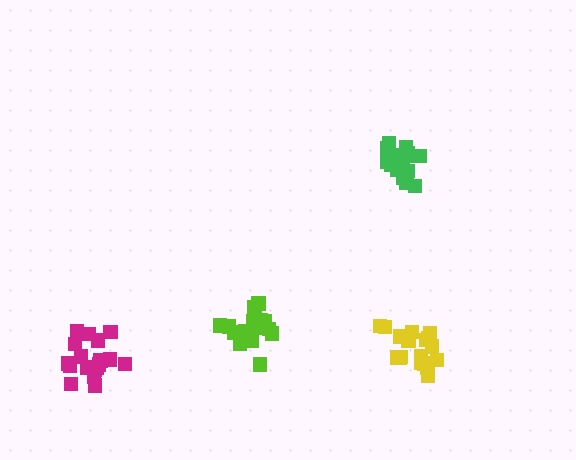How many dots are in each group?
Group 1: 19 dots, Group 2: 20 dots, Group 3: 18 dots, Group 4: 19 dots (76 total).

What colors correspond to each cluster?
The clusters are colored: yellow, green, lime, magenta.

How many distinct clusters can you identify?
There are 4 distinct clusters.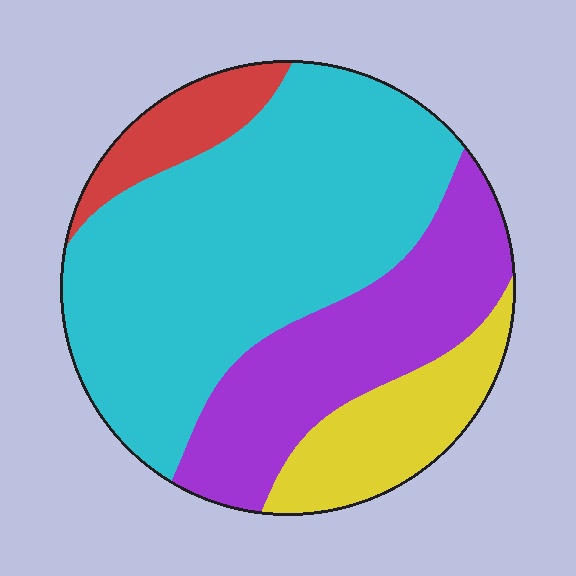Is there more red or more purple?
Purple.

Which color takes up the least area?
Red, at roughly 10%.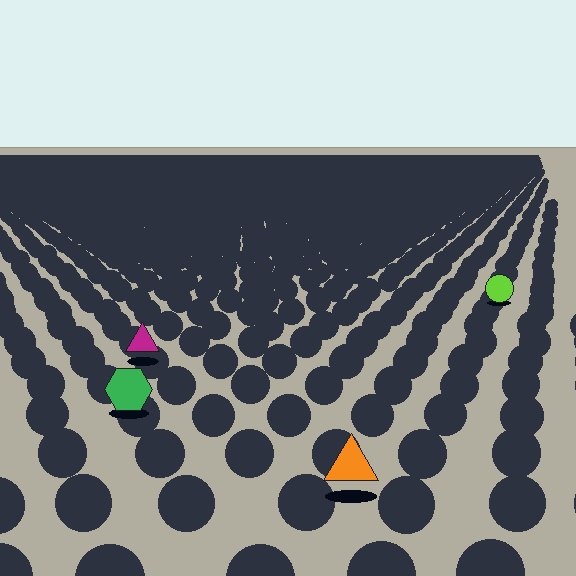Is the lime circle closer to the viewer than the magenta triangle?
No. The magenta triangle is closer — you can tell from the texture gradient: the ground texture is coarser near it.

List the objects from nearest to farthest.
From nearest to farthest: the orange triangle, the green hexagon, the magenta triangle, the lime circle.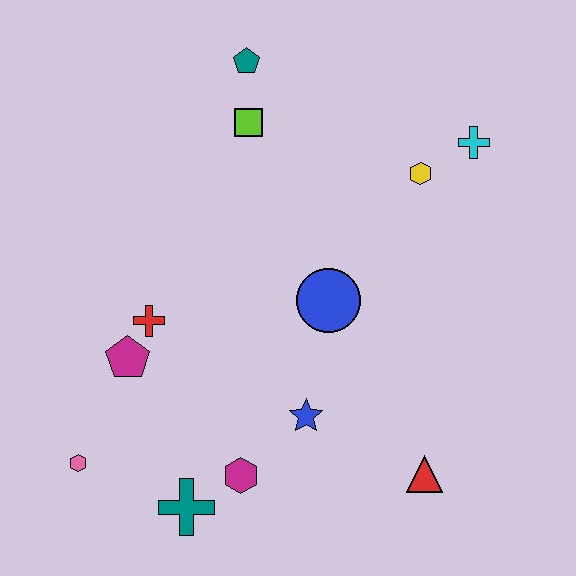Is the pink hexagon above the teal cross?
Yes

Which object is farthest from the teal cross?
The cyan cross is farthest from the teal cross.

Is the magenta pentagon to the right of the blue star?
No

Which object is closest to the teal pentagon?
The lime square is closest to the teal pentagon.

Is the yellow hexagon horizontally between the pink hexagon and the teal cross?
No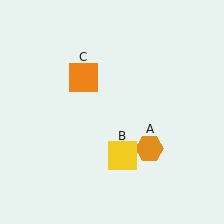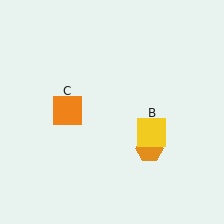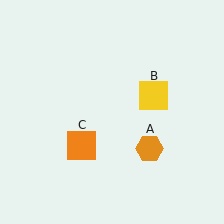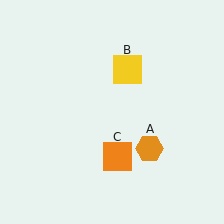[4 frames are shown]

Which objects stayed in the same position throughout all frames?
Orange hexagon (object A) remained stationary.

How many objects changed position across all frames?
2 objects changed position: yellow square (object B), orange square (object C).